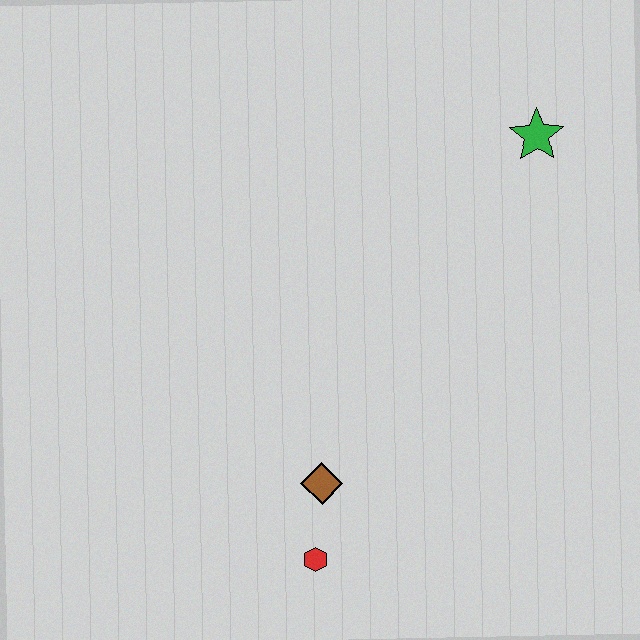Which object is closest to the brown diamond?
The red hexagon is closest to the brown diamond.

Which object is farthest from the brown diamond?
The green star is farthest from the brown diamond.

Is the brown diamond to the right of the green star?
No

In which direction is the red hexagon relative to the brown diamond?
The red hexagon is below the brown diamond.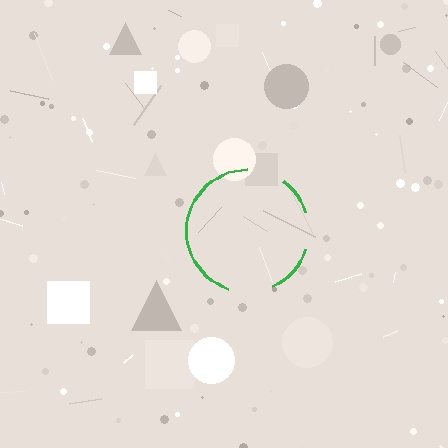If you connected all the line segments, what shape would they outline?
They would outline a circle.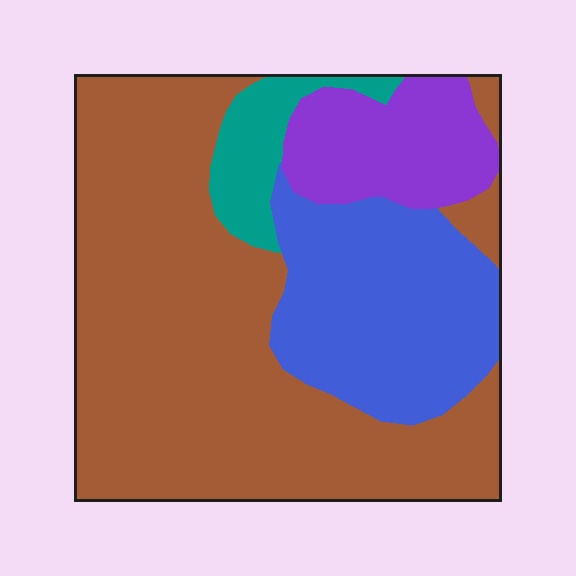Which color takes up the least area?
Teal, at roughly 5%.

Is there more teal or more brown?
Brown.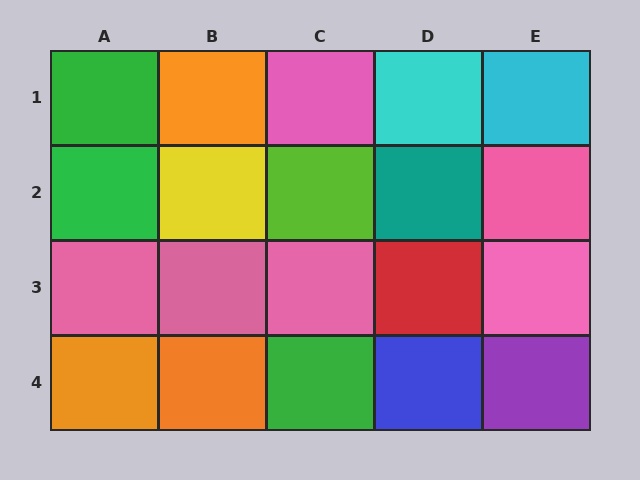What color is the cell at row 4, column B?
Orange.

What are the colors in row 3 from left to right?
Pink, pink, pink, red, pink.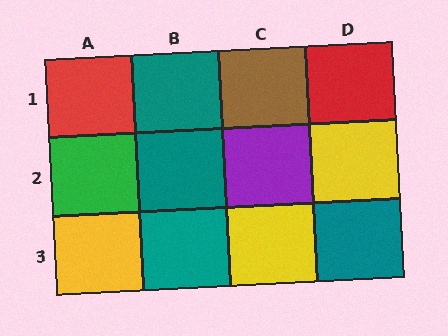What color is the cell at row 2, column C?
Purple.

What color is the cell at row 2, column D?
Yellow.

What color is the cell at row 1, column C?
Brown.